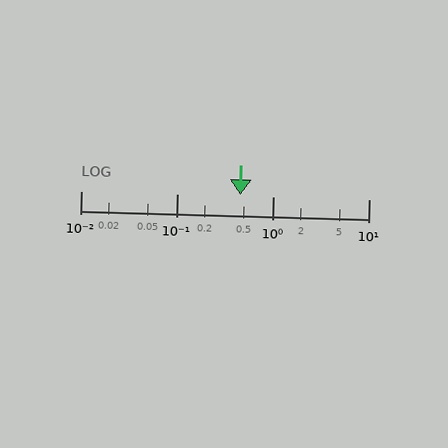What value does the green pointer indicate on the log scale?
The pointer indicates approximately 0.46.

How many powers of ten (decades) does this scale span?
The scale spans 3 decades, from 0.01 to 10.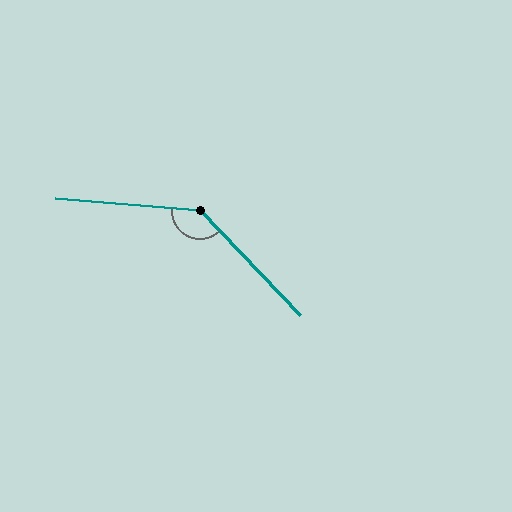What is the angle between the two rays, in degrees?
Approximately 138 degrees.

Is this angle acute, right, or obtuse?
It is obtuse.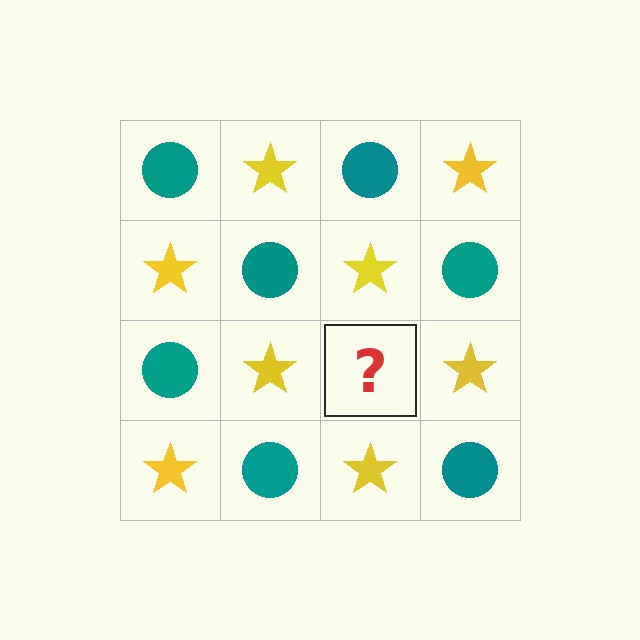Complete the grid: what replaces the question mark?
The question mark should be replaced with a teal circle.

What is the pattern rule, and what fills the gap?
The rule is that it alternates teal circle and yellow star in a checkerboard pattern. The gap should be filled with a teal circle.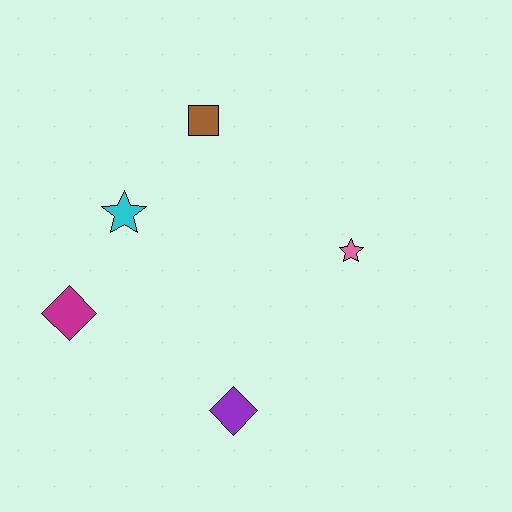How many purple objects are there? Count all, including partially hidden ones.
There is 1 purple object.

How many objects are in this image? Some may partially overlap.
There are 5 objects.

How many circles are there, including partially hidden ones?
There are no circles.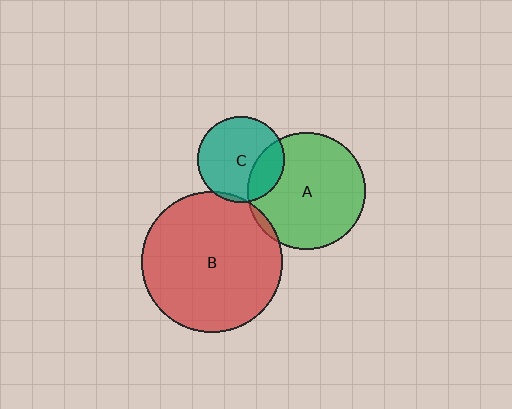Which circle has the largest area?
Circle B (red).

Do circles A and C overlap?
Yes.